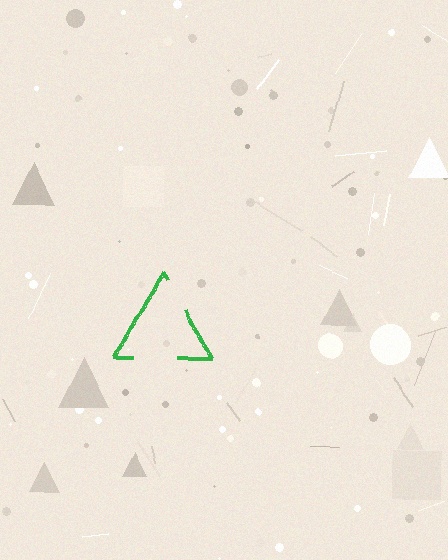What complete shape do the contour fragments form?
The contour fragments form a triangle.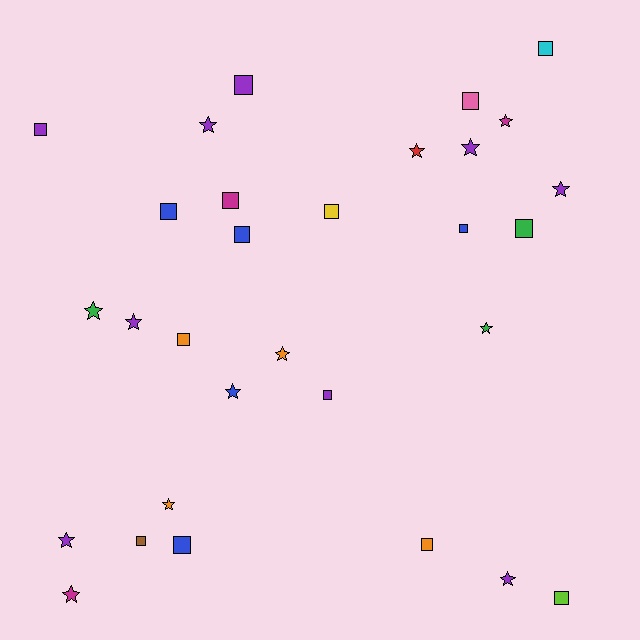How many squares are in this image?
There are 16 squares.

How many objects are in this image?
There are 30 objects.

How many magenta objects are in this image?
There are 3 magenta objects.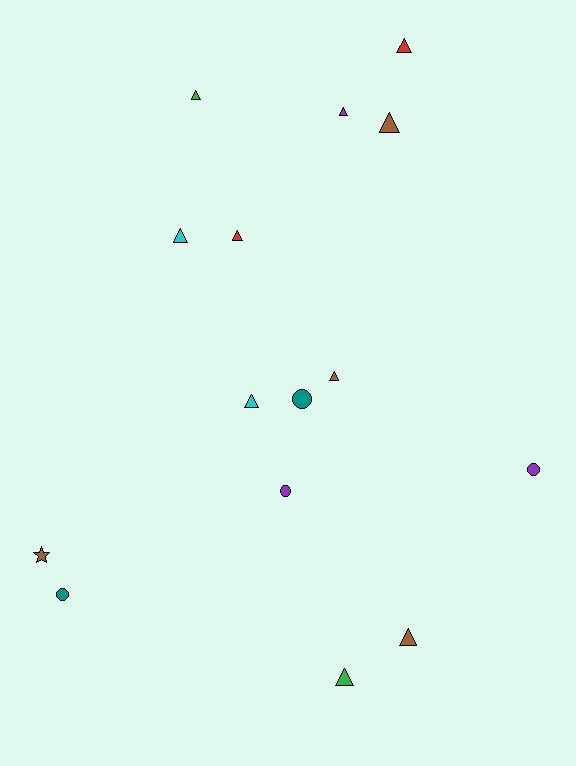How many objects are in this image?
There are 15 objects.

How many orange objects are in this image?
There are no orange objects.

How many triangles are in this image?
There are 10 triangles.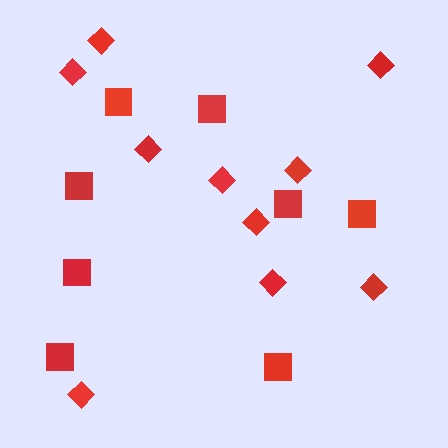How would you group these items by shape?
There are 2 groups: one group of diamonds (10) and one group of squares (8).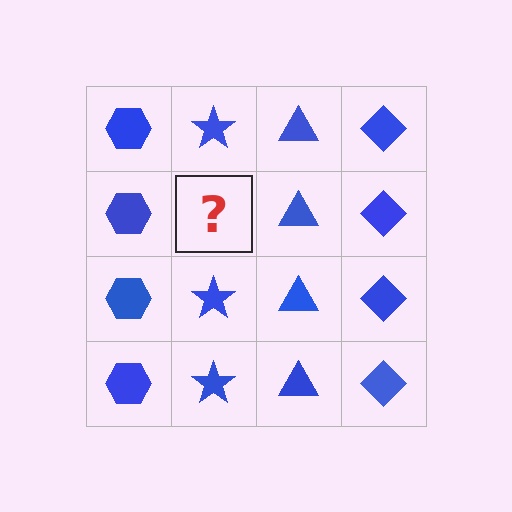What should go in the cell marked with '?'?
The missing cell should contain a blue star.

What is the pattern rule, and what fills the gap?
The rule is that each column has a consistent shape. The gap should be filled with a blue star.